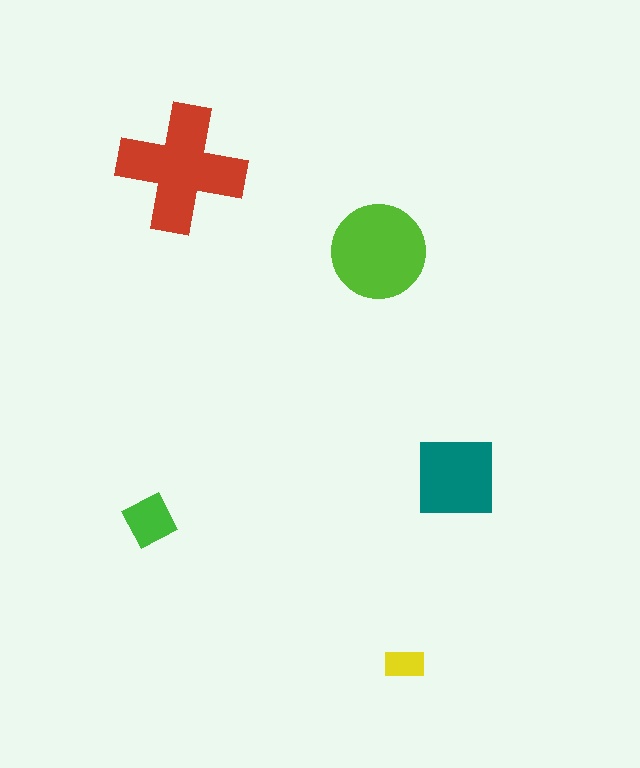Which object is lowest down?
The yellow rectangle is bottommost.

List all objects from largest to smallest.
The red cross, the lime circle, the teal square, the green diamond, the yellow rectangle.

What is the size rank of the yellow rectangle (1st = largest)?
5th.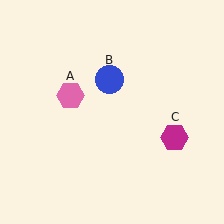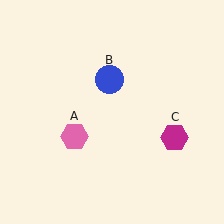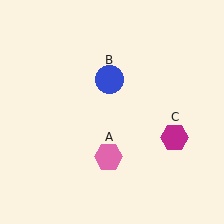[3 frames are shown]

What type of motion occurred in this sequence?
The pink hexagon (object A) rotated counterclockwise around the center of the scene.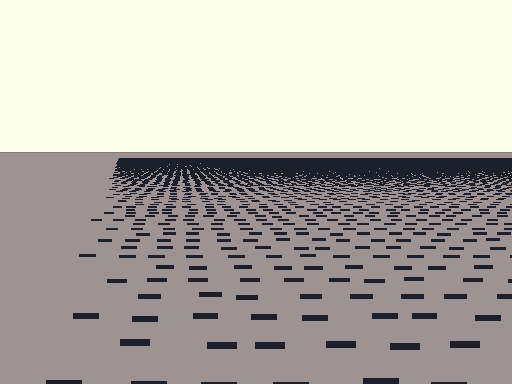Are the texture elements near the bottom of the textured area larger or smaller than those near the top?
Larger. Near the bottom, elements are closer to the viewer and appear at a bigger on-screen size.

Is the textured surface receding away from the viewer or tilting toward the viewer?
The surface is receding away from the viewer. Texture elements get smaller and denser toward the top.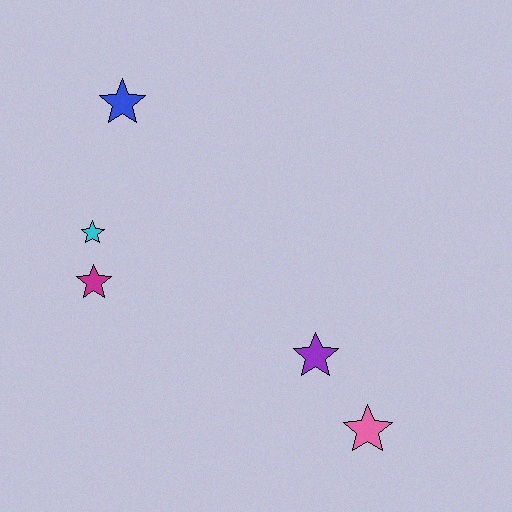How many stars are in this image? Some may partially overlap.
There are 5 stars.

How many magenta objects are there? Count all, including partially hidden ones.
There is 1 magenta object.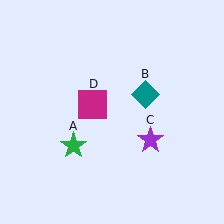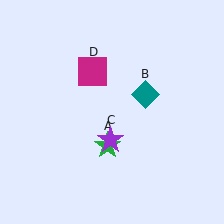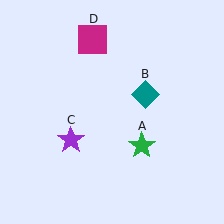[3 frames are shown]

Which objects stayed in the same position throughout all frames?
Teal diamond (object B) remained stationary.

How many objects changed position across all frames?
3 objects changed position: green star (object A), purple star (object C), magenta square (object D).